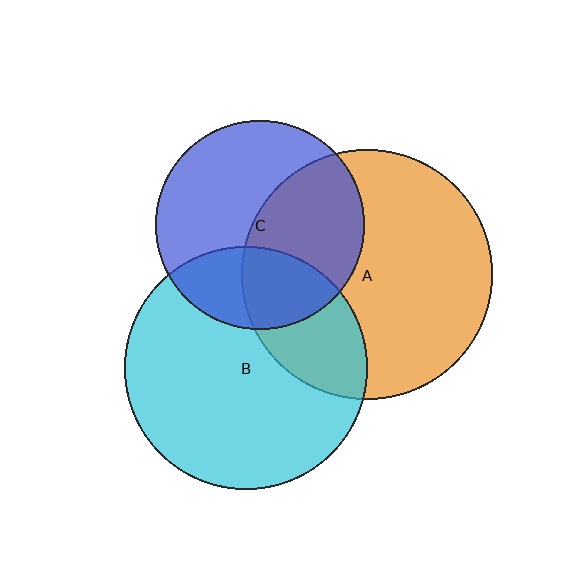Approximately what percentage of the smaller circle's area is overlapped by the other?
Approximately 30%.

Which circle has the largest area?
Circle A (orange).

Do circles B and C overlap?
Yes.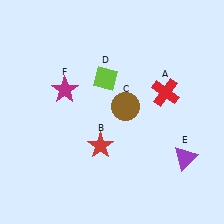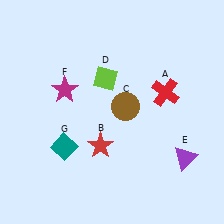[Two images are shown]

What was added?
A teal diamond (G) was added in Image 2.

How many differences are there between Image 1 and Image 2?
There is 1 difference between the two images.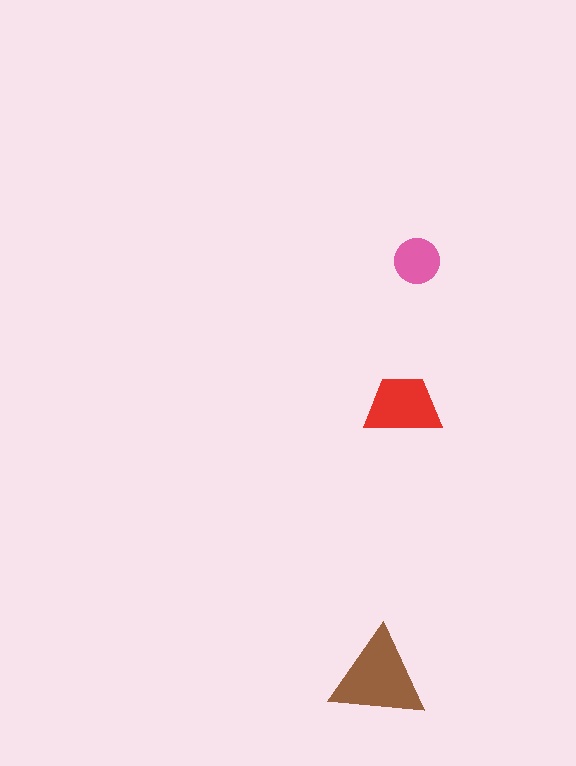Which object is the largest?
The brown triangle.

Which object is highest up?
The pink circle is topmost.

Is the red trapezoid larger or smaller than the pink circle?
Larger.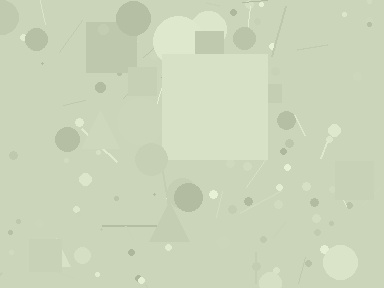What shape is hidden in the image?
A square is hidden in the image.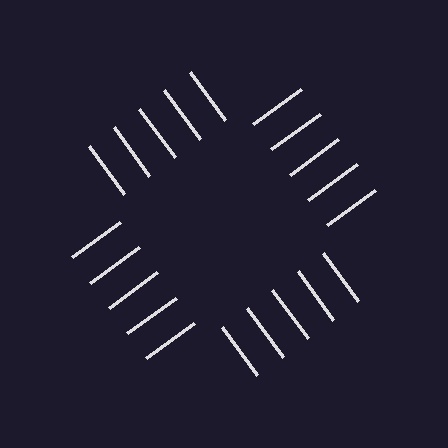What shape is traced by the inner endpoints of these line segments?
An illusory square — the line segments terminate on its edges but no continuous stroke is drawn.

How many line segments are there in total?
20 — 5 along each of the 4 edges.